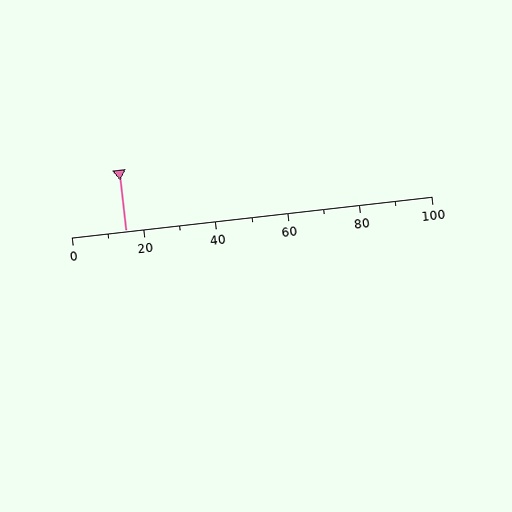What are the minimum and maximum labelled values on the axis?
The axis runs from 0 to 100.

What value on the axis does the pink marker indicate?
The marker indicates approximately 15.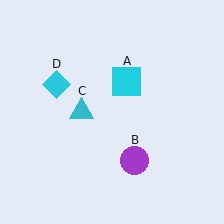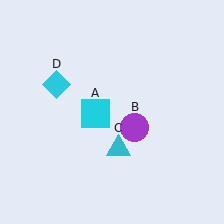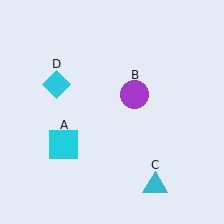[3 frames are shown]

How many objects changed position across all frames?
3 objects changed position: cyan square (object A), purple circle (object B), cyan triangle (object C).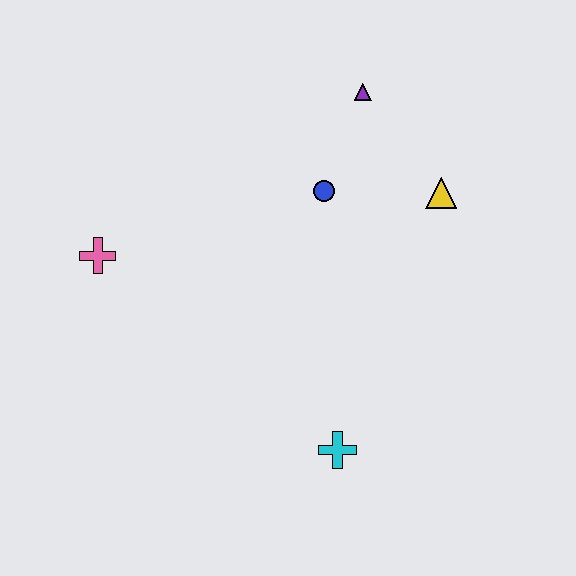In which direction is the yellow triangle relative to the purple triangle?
The yellow triangle is below the purple triangle.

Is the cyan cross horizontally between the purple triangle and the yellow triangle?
No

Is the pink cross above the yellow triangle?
No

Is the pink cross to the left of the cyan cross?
Yes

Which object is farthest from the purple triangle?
The cyan cross is farthest from the purple triangle.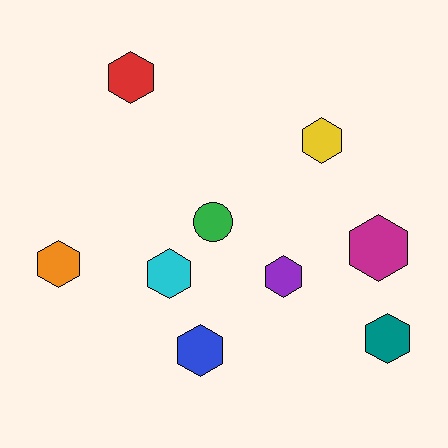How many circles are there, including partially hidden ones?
There is 1 circle.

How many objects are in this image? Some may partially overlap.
There are 9 objects.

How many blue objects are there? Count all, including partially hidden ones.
There is 1 blue object.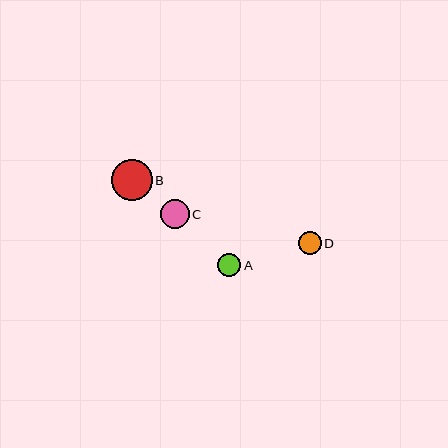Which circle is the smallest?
Circle D is the smallest with a size of approximately 23 pixels.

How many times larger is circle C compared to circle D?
Circle C is approximately 1.3 times the size of circle D.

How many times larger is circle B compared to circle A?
Circle B is approximately 1.8 times the size of circle A.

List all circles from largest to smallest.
From largest to smallest: B, C, A, D.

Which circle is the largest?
Circle B is the largest with a size of approximately 41 pixels.